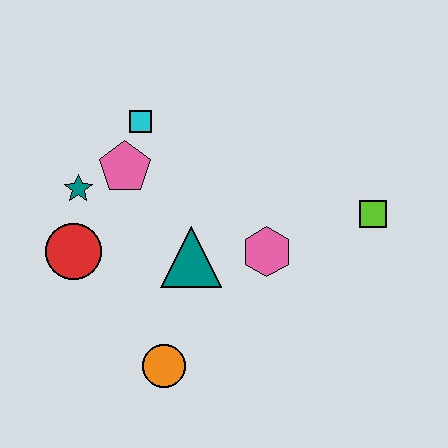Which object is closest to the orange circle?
The teal triangle is closest to the orange circle.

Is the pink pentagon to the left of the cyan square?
Yes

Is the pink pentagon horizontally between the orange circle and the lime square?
No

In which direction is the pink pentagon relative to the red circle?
The pink pentagon is above the red circle.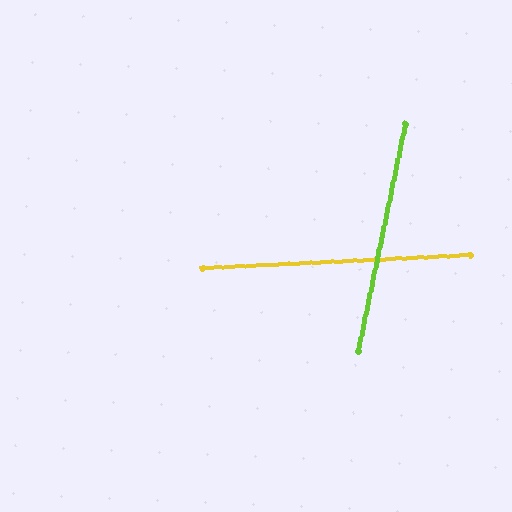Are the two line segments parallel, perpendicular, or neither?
Neither parallel nor perpendicular — they differ by about 75°.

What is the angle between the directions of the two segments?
Approximately 75 degrees.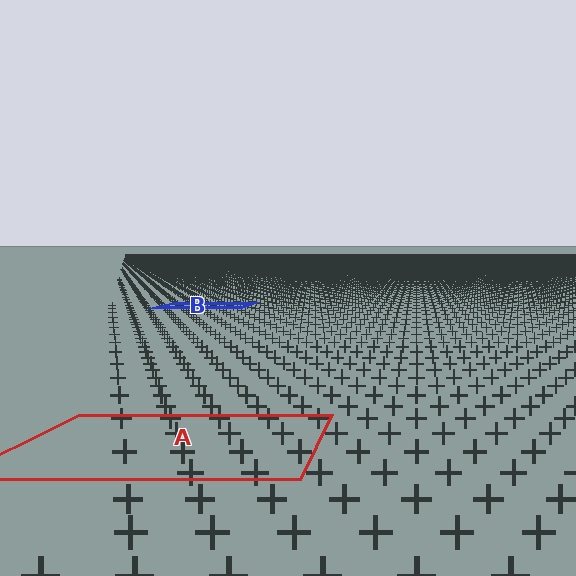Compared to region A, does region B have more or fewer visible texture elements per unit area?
Region B has more texture elements per unit area — they are packed more densely because it is farther away.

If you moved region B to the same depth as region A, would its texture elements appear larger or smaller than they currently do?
They would appear larger. At a closer depth, the same texture elements are projected at a bigger on-screen size.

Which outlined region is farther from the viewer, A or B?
Region B is farther from the viewer — the texture elements inside it appear smaller and more densely packed.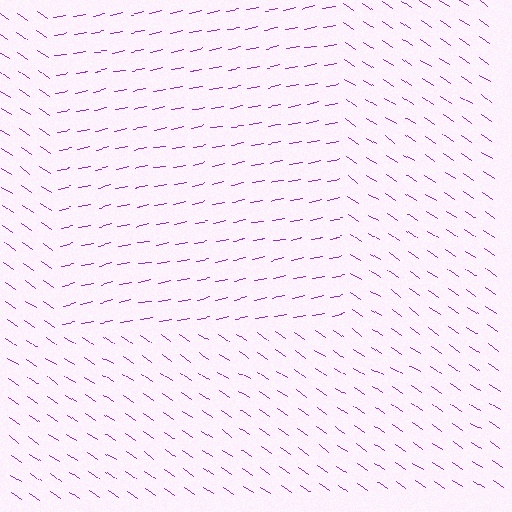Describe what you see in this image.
The image is filled with small purple line segments. A rectangle region in the image has lines oriented differently from the surrounding lines, creating a visible texture boundary.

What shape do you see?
I see a rectangle.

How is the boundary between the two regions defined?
The boundary is defined purely by a change in line orientation (approximately 45 degrees difference). All lines are the same color and thickness.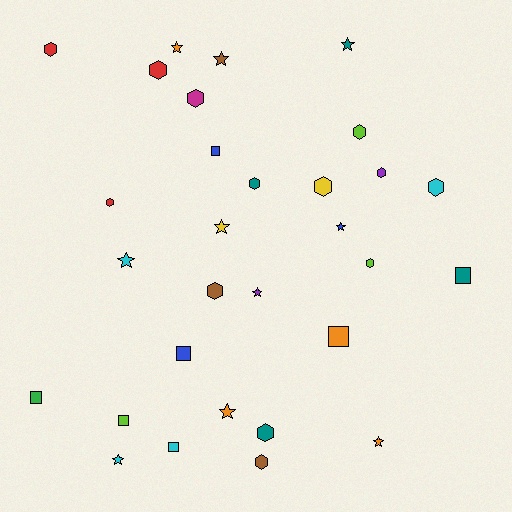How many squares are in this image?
There are 7 squares.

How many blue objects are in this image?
There are 3 blue objects.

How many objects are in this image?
There are 30 objects.